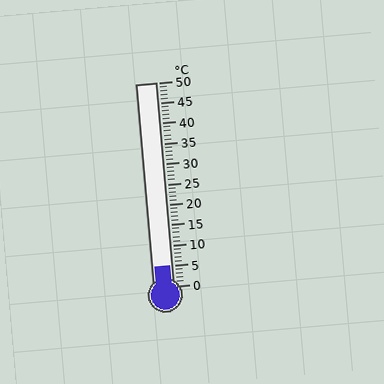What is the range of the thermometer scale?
The thermometer scale ranges from 0°C to 50°C.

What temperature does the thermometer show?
The thermometer shows approximately 5°C.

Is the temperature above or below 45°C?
The temperature is below 45°C.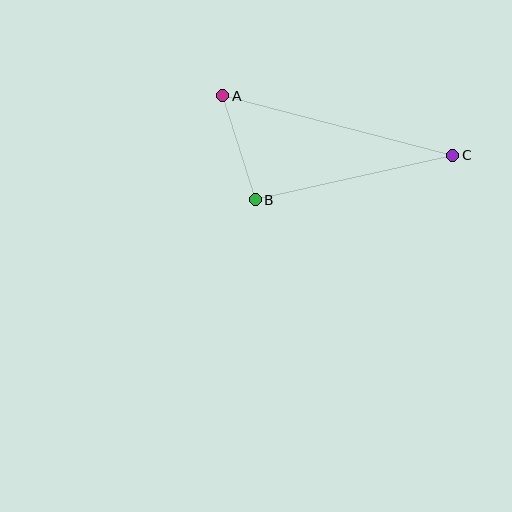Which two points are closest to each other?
Points A and B are closest to each other.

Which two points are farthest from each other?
Points A and C are farthest from each other.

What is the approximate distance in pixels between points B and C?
The distance between B and C is approximately 203 pixels.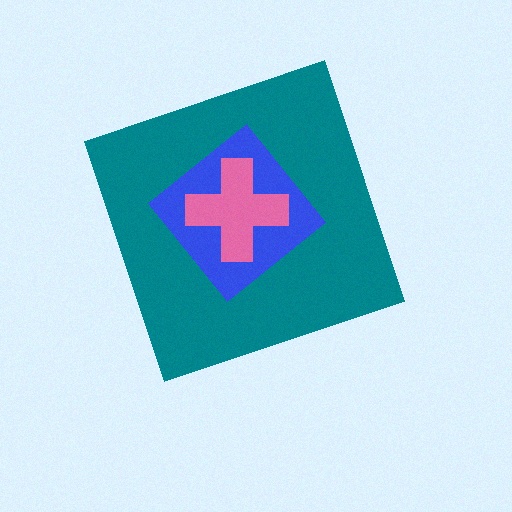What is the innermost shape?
The pink cross.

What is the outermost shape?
The teal diamond.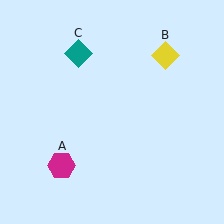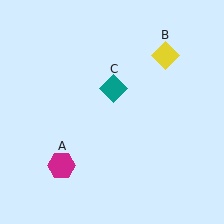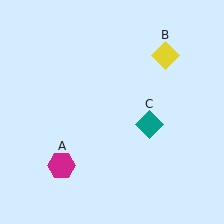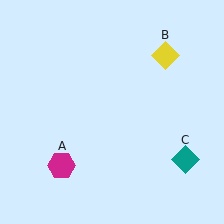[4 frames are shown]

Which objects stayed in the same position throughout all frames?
Magenta hexagon (object A) and yellow diamond (object B) remained stationary.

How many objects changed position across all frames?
1 object changed position: teal diamond (object C).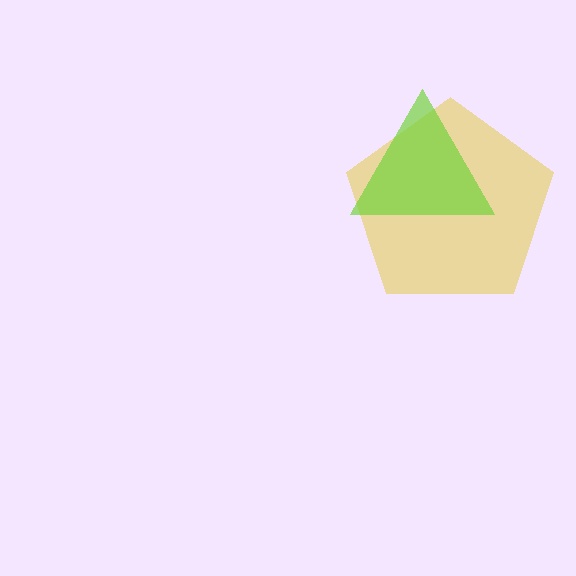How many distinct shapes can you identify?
There are 2 distinct shapes: a yellow pentagon, a lime triangle.